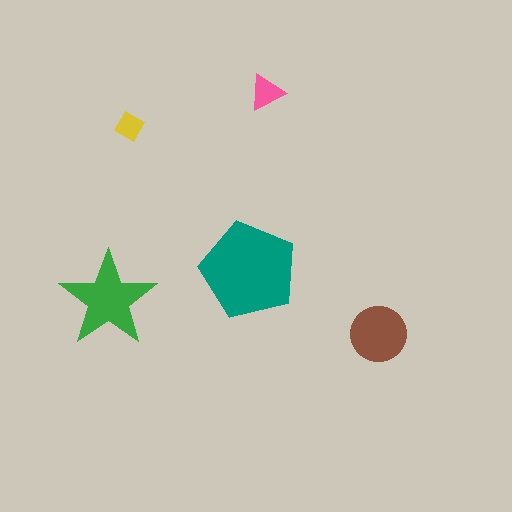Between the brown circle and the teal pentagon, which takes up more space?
The teal pentagon.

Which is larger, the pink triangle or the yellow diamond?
The pink triangle.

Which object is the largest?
The teal pentagon.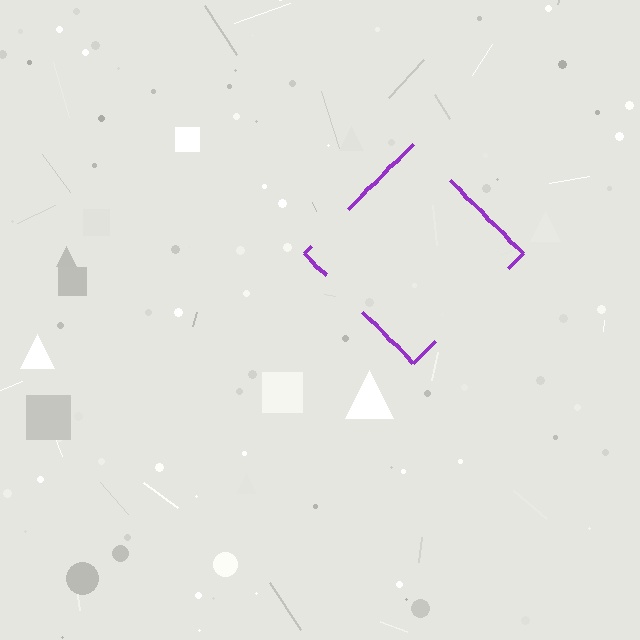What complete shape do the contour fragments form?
The contour fragments form a diamond.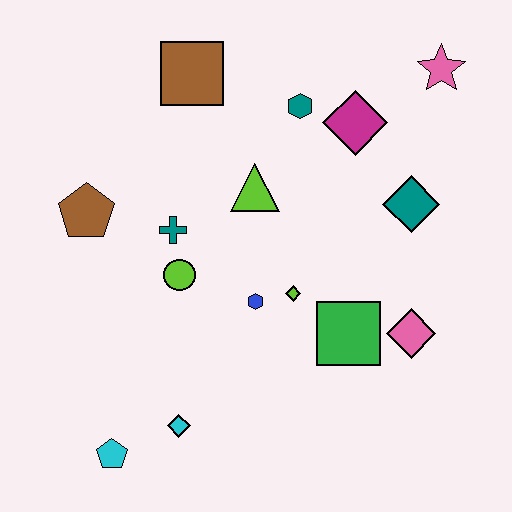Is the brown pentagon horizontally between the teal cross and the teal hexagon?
No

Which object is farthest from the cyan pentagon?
The pink star is farthest from the cyan pentagon.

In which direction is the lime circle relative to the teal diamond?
The lime circle is to the left of the teal diamond.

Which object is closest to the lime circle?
The teal cross is closest to the lime circle.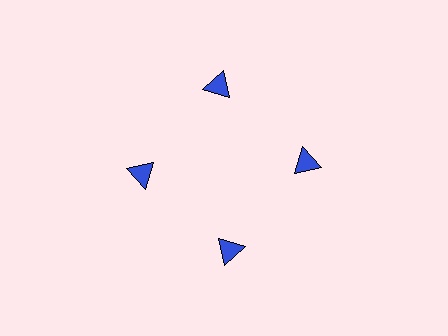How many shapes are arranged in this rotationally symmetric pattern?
There are 4 shapes, arranged in 4 groups of 1.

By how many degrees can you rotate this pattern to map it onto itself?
The pattern maps onto itself every 90 degrees of rotation.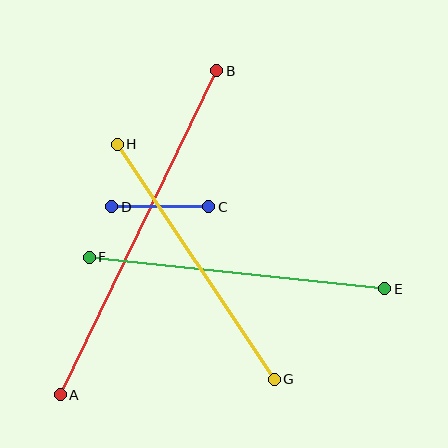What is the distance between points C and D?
The distance is approximately 97 pixels.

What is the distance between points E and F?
The distance is approximately 297 pixels.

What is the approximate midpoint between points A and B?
The midpoint is at approximately (138, 233) pixels.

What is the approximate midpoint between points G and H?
The midpoint is at approximately (196, 262) pixels.